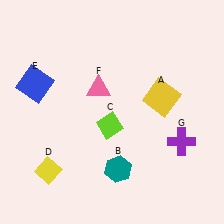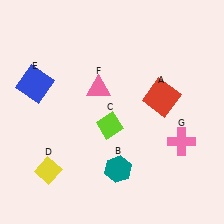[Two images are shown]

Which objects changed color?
A changed from yellow to red. G changed from purple to pink.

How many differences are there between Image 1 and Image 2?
There are 2 differences between the two images.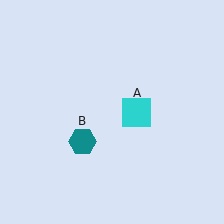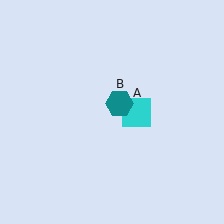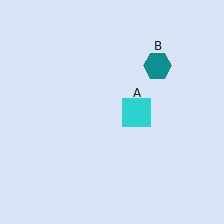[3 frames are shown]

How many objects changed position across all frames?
1 object changed position: teal hexagon (object B).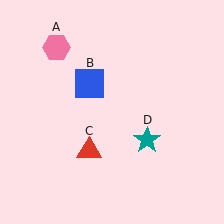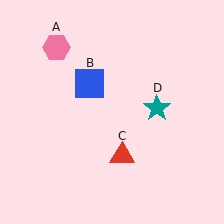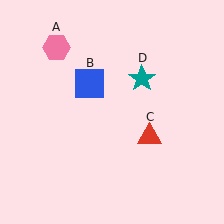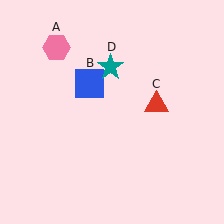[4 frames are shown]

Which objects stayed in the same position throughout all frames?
Pink hexagon (object A) and blue square (object B) remained stationary.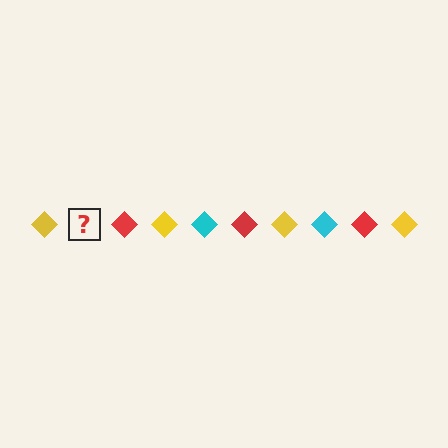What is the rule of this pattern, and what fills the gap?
The rule is that the pattern cycles through yellow, cyan, red diamonds. The gap should be filled with a cyan diamond.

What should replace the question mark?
The question mark should be replaced with a cyan diamond.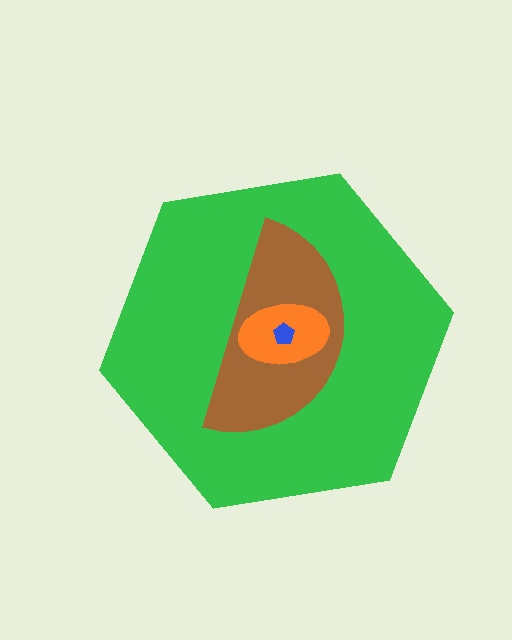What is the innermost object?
The blue pentagon.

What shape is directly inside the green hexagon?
The brown semicircle.